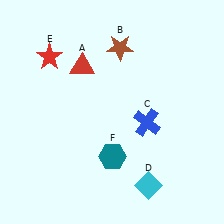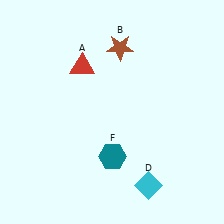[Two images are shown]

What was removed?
The blue cross (C), the red star (E) were removed in Image 2.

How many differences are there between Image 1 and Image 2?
There are 2 differences between the two images.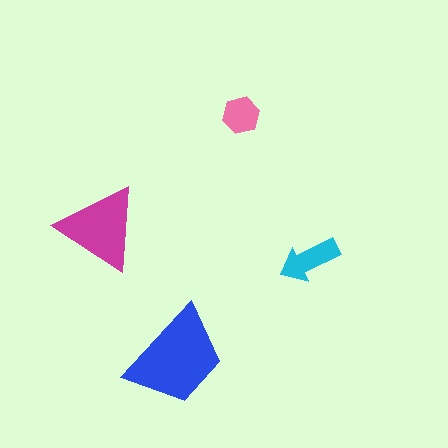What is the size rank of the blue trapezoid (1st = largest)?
1st.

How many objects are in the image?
There are 4 objects in the image.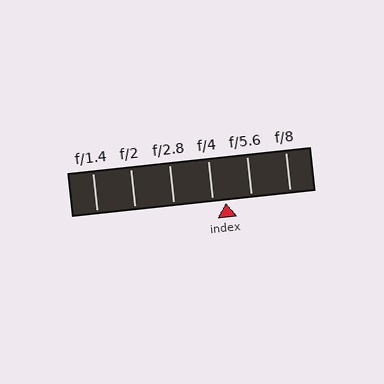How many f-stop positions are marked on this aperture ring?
There are 6 f-stop positions marked.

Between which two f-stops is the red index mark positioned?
The index mark is between f/4 and f/5.6.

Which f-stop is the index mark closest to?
The index mark is closest to f/4.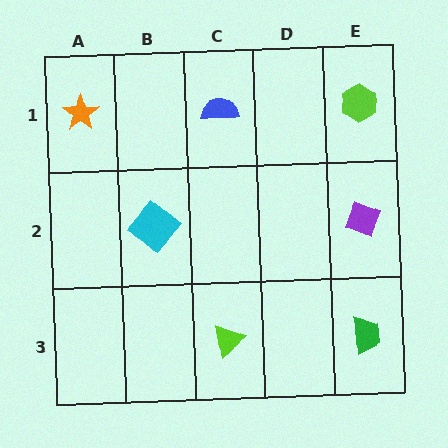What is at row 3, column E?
A green trapezoid.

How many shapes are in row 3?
2 shapes.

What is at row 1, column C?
A blue semicircle.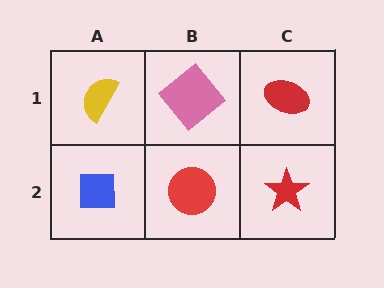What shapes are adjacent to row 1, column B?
A red circle (row 2, column B), a yellow semicircle (row 1, column A), a red ellipse (row 1, column C).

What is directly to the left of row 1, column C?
A pink diamond.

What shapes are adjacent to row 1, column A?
A blue square (row 2, column A), a pink diamond (row 1, column B).